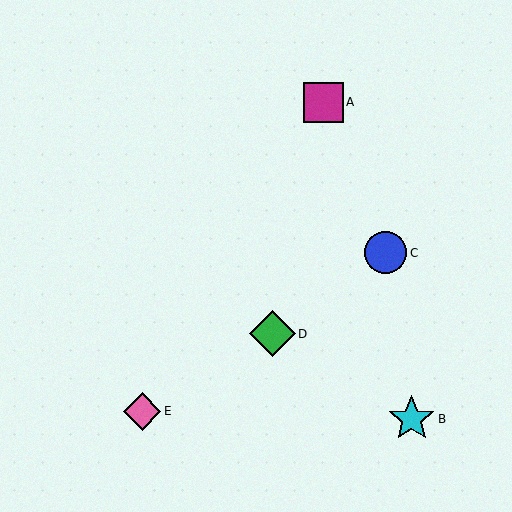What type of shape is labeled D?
Shape D is a green diamond.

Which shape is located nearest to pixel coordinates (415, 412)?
The cyan star (labeled B) at (412, 419) is nearest to that location.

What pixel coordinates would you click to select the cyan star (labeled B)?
Click at (412, 419) to select the cyan star B.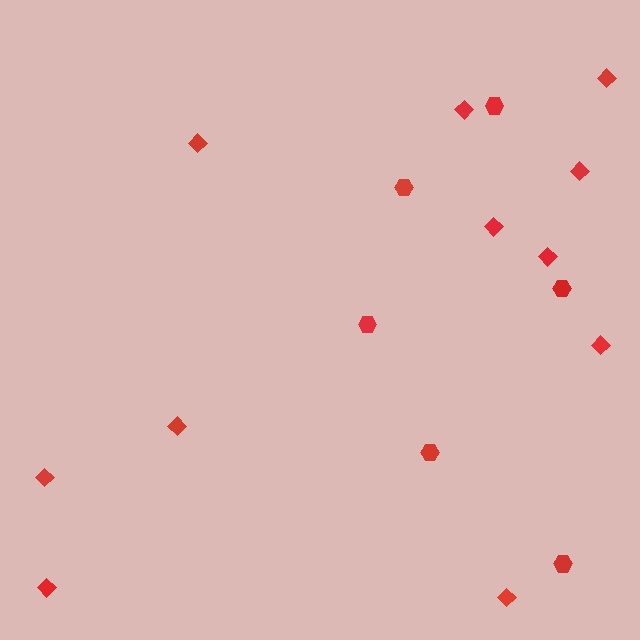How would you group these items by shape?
There are 2 groups: one group of diamonds (11) and one group of hexagons (6).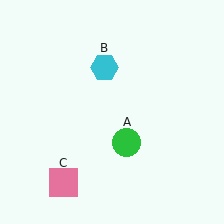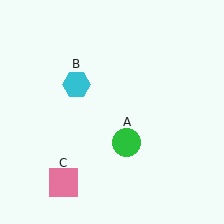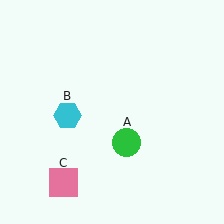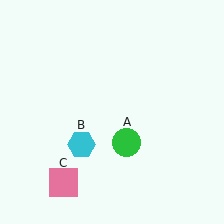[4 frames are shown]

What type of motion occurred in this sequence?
The cyan hexagon (object B) rotated counterclockwise around the center of the scene.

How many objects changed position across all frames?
1 object changed position: cyan hexagon (object B).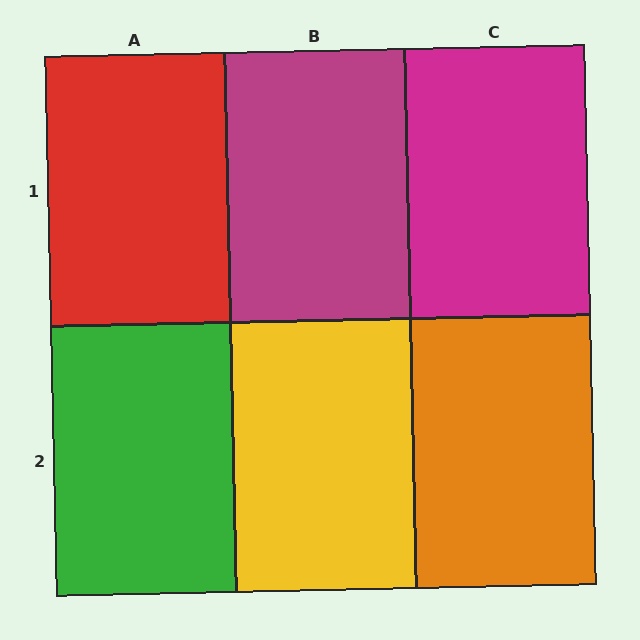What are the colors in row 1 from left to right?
Red, magenta, magenta.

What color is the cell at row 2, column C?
Orange.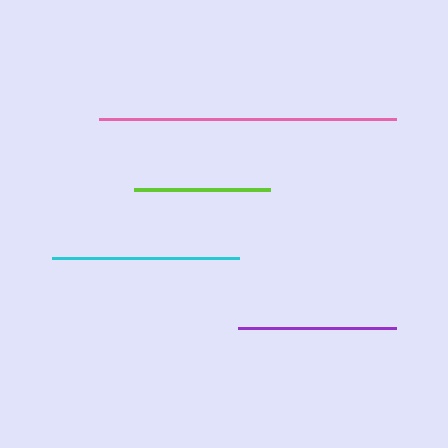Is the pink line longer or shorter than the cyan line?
The pink line is longer than the cyan line.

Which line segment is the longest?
The pink line is the longest at approximately 297 pixels.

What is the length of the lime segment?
The lime segment is approximately 136 pixels long.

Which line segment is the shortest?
The lime line is the shortest at approximately 136 pixels.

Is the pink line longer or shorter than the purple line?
The pink line is longer than the purple line.